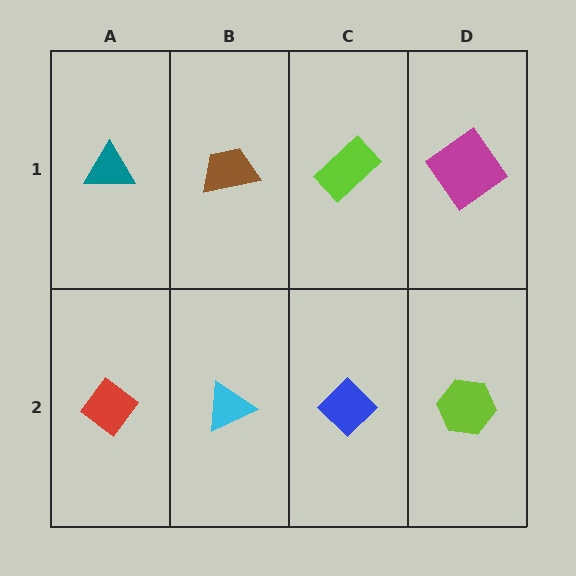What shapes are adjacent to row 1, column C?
A blue diamond (row 2, column C), a brown trapezoid (row 1, column B), a magenta diamond (row 1, column D).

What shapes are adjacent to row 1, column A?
A red diamond (row 2, column A), a brown trapezoid (row 1, column B).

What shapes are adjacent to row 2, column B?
A brown trapezoid (row 1, column B), a red diamond (row 2, column A), a blue diamond (row 2, column C).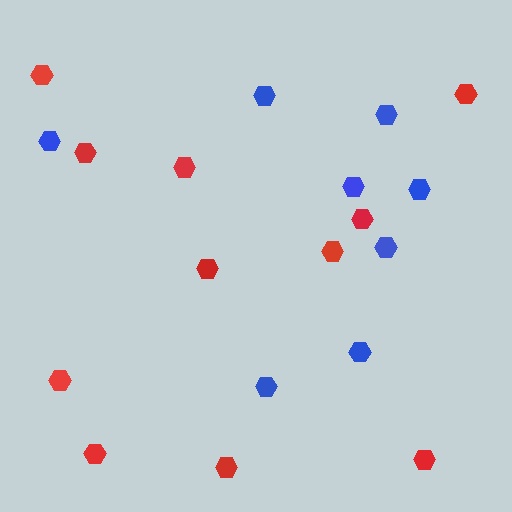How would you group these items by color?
There are 2 groups: one group of red hexagons (11) and one group of blue hexagons (8).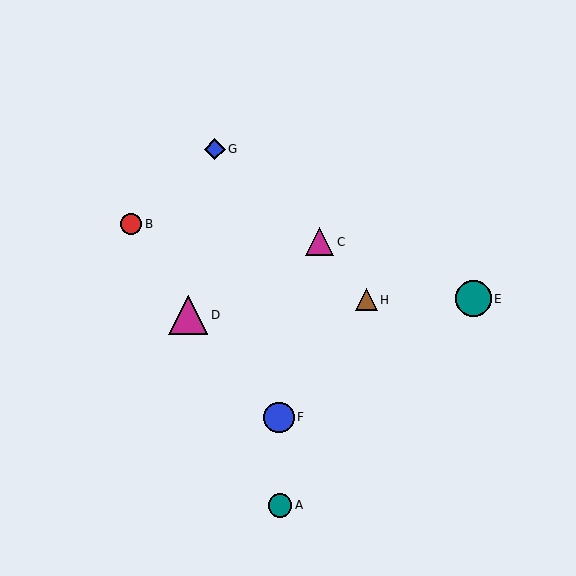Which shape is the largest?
The magenta triangle (labeled D) is the largest.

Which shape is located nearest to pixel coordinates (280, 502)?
The teal circle (labeled A) at (280, 505) is nearest to that location.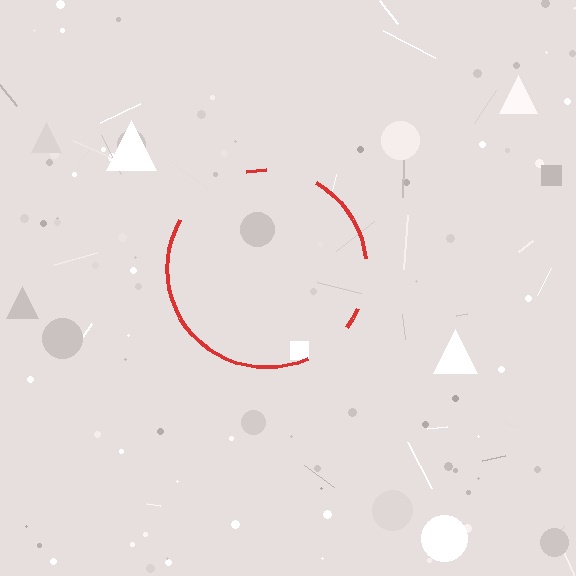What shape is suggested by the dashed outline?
The dashed outline suggests a circle.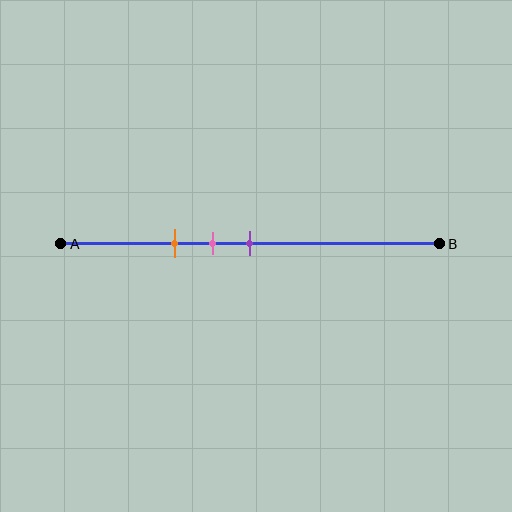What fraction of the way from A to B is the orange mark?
The orange mark is approximately 30% (0.3) of the way from A to B.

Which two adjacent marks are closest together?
The pink and purple marks are the closest adjacent pair.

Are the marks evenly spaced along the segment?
Yes, the marks are approximately evenly spaced.